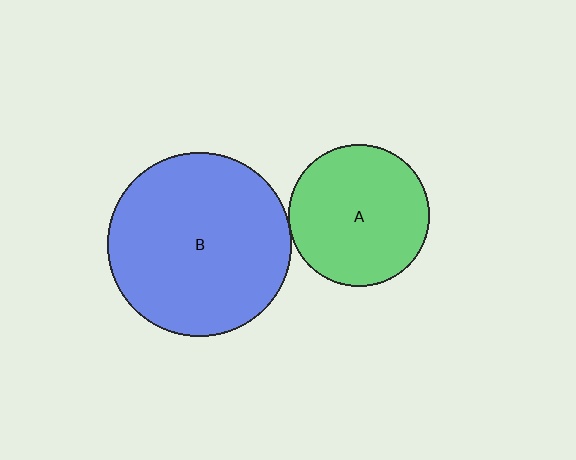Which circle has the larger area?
Circle B (blue).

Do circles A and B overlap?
Yes.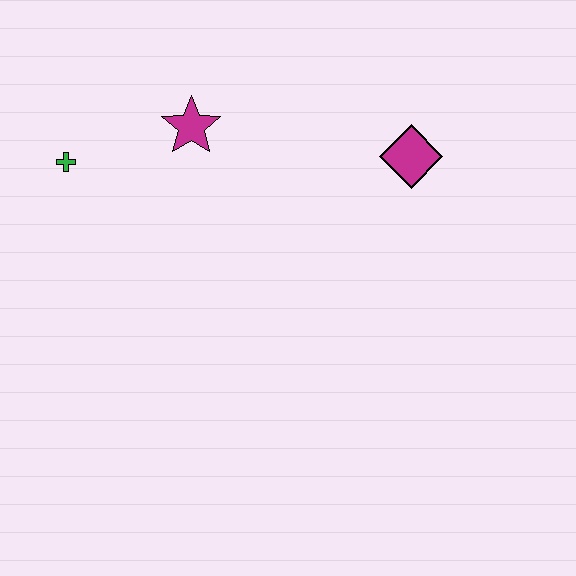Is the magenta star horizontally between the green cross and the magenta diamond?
Yes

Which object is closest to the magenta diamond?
The magenta star is closest to the magenta diamond.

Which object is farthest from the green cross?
The magenta diamond is farthest from the green cross.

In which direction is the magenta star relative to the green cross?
The magenta star is to the right of the green cross.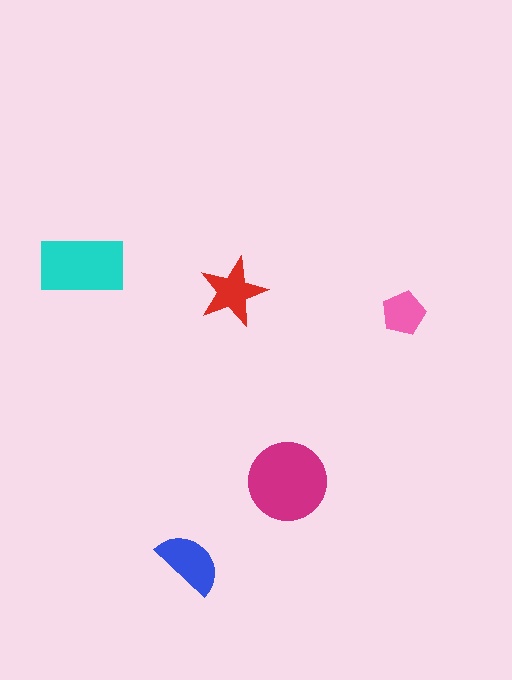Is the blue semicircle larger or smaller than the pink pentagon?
Larger.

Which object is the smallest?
The pink pentagon.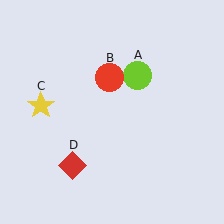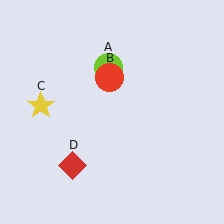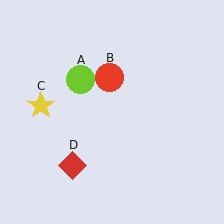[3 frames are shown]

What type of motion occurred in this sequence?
The lime circle (object A) rotated counterclockwise around the center of the scene.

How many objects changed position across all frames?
1 object changed position: lime circle (object A).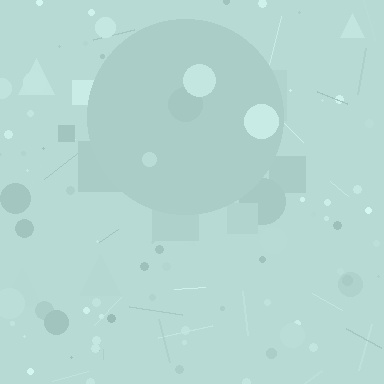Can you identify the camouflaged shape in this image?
The camouflaged shape is a circle.